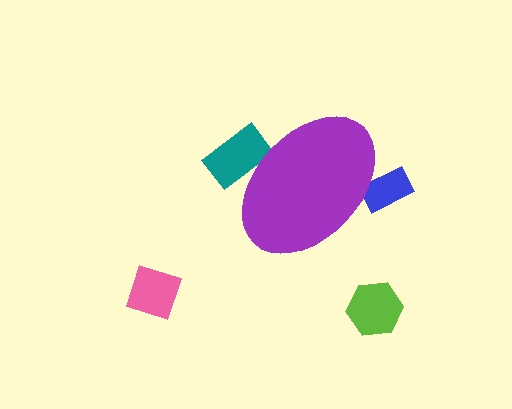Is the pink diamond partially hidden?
No, the pink diamond is fully visible.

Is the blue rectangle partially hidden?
Yes, the blue rectangle is partially hidden behind the purple ellipse.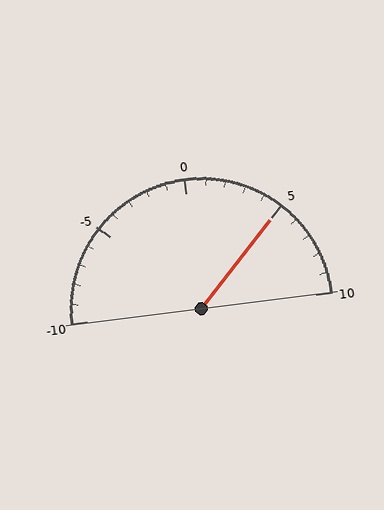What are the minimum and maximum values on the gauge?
The gauge ranges from -10 to 10.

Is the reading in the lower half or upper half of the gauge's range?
The reading is in the upper half of the range (-10 to 10).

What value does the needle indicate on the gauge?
The needle indicates approximately 5.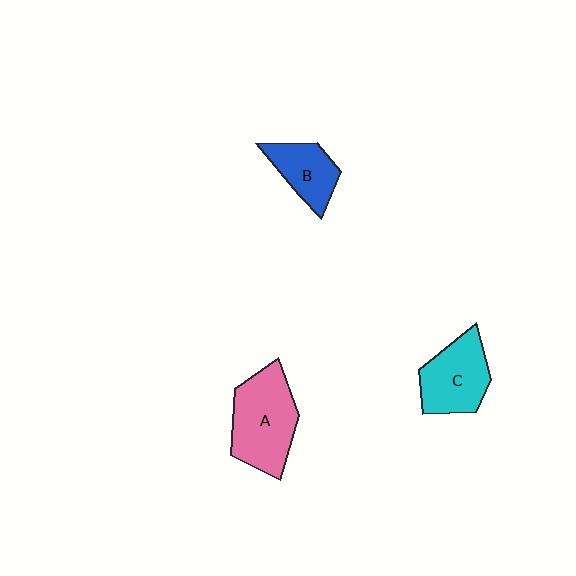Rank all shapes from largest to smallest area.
From largest to smallest: A (pink), C (cyan), B (blue).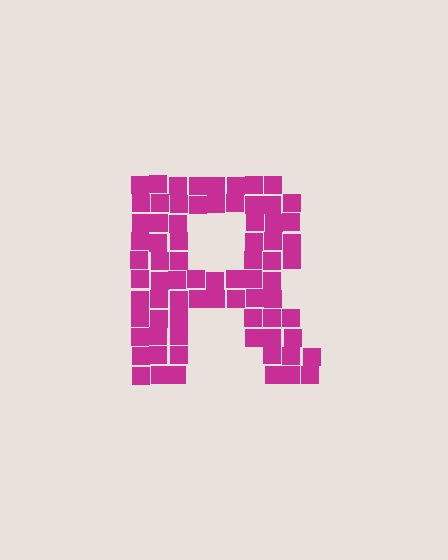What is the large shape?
The large shape is the letter R.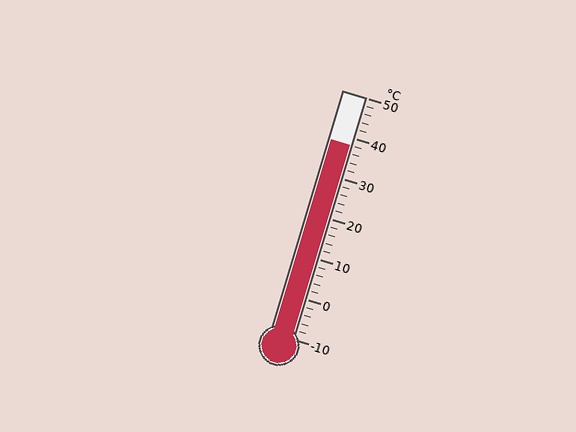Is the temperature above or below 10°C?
The temperature is above 10°C.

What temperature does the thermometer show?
The thermometer shows approximately 38°C.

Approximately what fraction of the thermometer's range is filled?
The thermometer is filled to approximately 80% of its range.